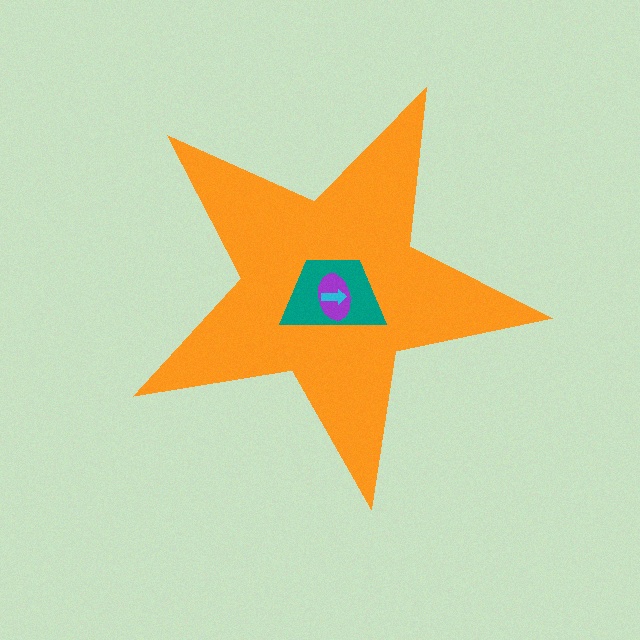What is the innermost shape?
The cyan arrow.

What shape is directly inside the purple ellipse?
The cyan arrow.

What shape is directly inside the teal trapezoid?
The purple ellipse.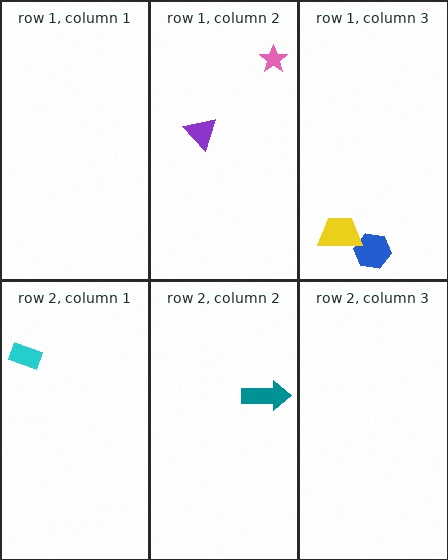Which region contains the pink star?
The row 1, column 2 region.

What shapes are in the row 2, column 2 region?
The teal arrow.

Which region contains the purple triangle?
The row 1, column 2 region.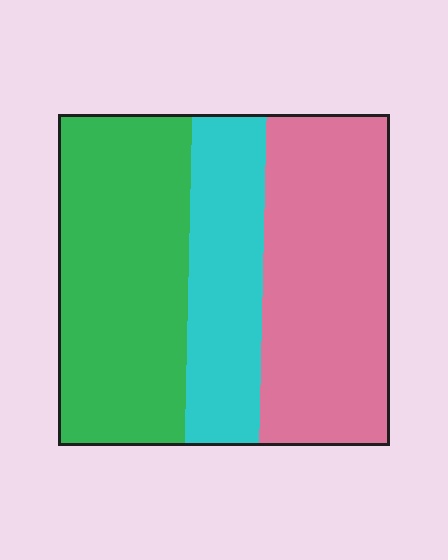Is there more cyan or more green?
Green.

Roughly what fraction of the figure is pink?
Pink takes up about three eighths (3/8) of the figure.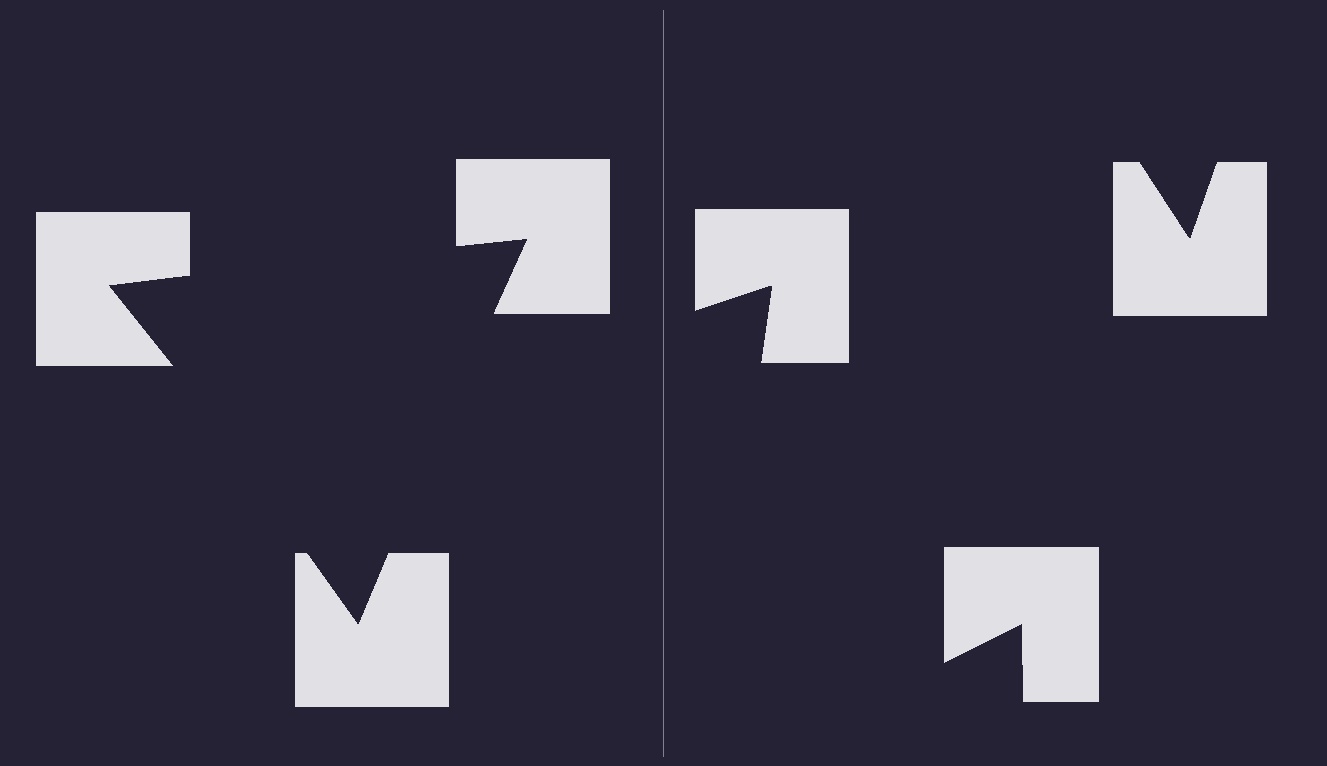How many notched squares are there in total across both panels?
6 — 3 on each side.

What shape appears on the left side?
An illusory triangle.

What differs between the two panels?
The notched squares are positioned identically on both sides; only the wedge orientations differ. On the left they align to a triangle; on the right they are misaligned.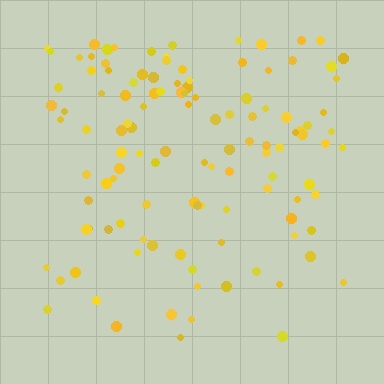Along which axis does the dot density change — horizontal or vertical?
Vertical.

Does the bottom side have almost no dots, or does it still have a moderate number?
Still a moderate number, just noticeably fewer than the top.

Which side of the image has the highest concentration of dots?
The top.